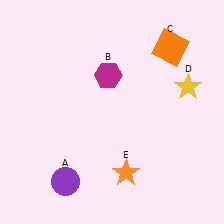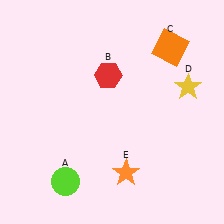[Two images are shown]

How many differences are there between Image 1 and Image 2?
There are 2 differences between the two images.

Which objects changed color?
A changed from purple to lime. B changed from magenta to red.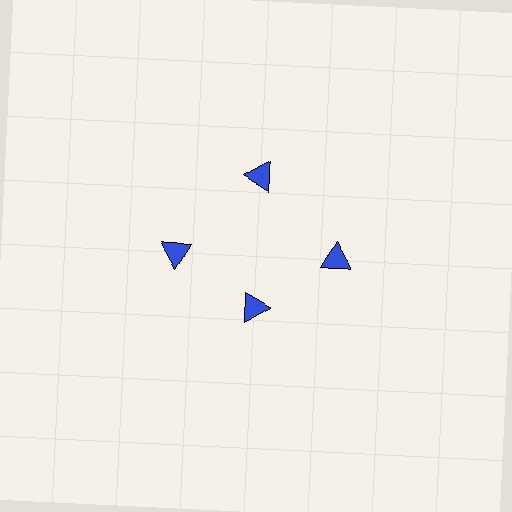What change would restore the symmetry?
The symmetry would be restored by moving it outward, back onto the ring so that all 4 triangles sit at equal angles and equal distance from the center.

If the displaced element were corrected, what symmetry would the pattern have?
It would have 4-fold rotational symmetry — the pattern would map onto itself every 90 degrees.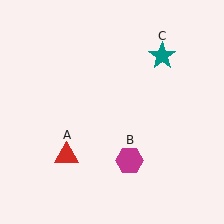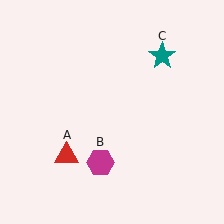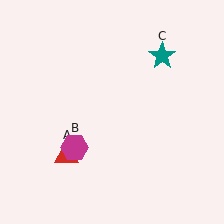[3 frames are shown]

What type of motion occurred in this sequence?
The magenta hexagon (object B) rotated clockwise around the center of the scene.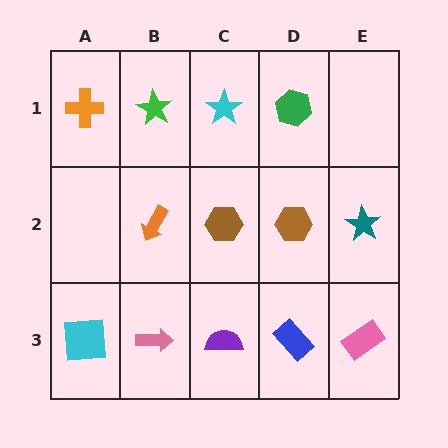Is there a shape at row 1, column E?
No, that cell is empty.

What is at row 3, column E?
A pink rectangle.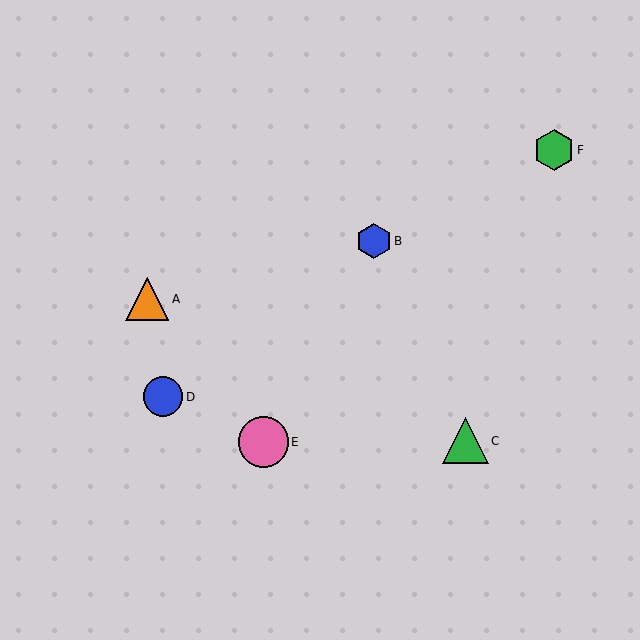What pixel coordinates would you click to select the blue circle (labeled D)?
Click at (163, 397) to select the blue circle D.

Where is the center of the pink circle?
The center of the pink circle is at (263, 442).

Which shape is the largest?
The pink circle (labeled E) is the largest.